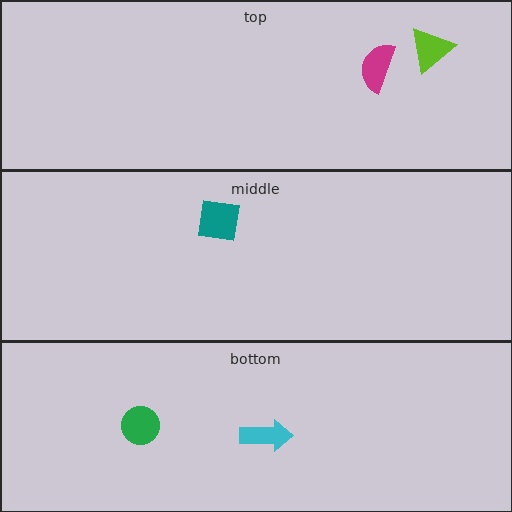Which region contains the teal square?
The middle region.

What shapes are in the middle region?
The teal square.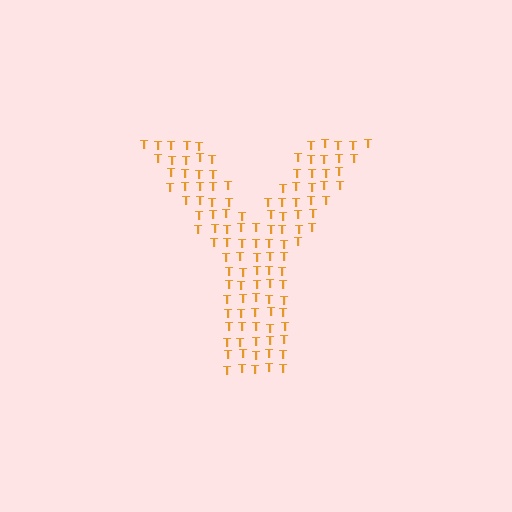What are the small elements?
The small elements are letter T's.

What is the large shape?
The large shape is the letter Y.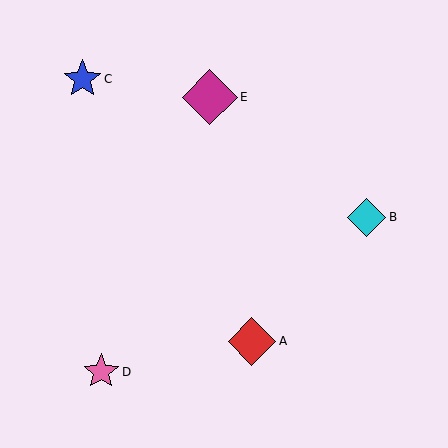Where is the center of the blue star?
The center of the blue star is at (82, 79).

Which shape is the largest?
The magenta diamond (labeled E) is the largest.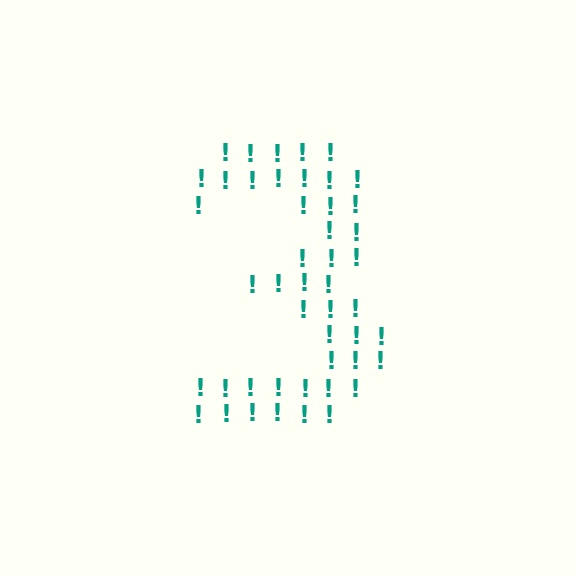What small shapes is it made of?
It is made of small exclamation marks.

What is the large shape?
The large shape is the digit 3.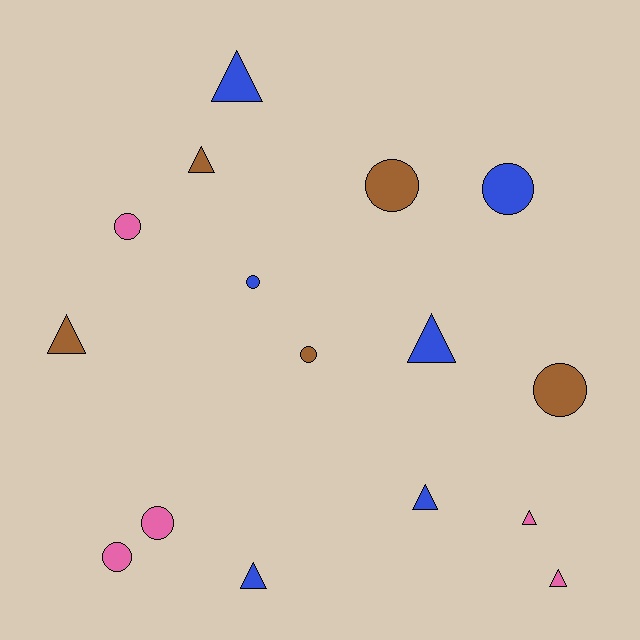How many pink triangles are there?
There are 2 pink triangles.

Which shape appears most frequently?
Circle, with 8 objects.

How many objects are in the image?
There are 16 objects.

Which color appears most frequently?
Blue, with 6 objects.